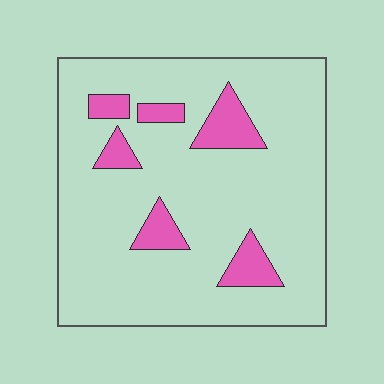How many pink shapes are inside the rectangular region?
6.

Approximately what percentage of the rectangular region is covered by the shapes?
Approximately 15%.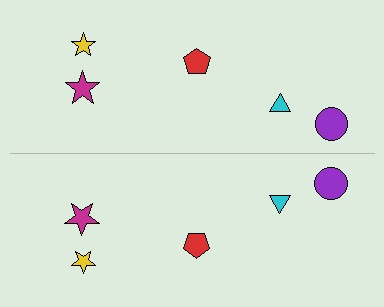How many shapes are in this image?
There are 10 shapes in this image.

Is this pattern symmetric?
Yes, this pattern has bilateral (reflection) symmetry.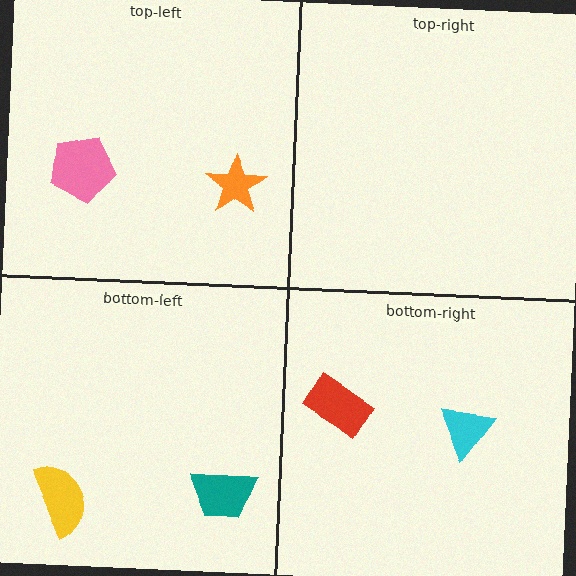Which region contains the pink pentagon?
The top-left region.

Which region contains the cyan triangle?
The bottom-right region.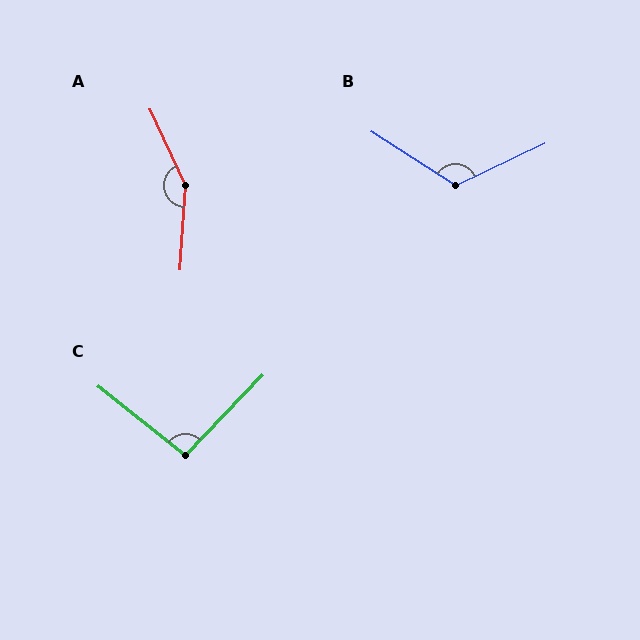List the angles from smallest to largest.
C (95°), B (122°), A (152°).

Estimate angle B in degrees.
Approximately 122 degrees.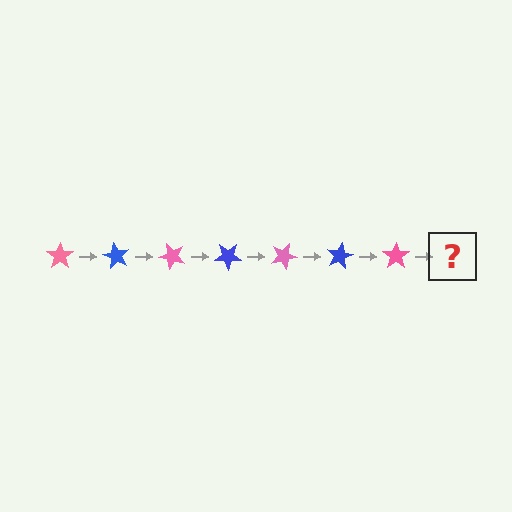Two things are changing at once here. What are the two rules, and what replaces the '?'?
The two rules are that it rotates 60 degrees each step and the color cycles through pink and blue. The '?' should be a blue star, rotated 420 degrees from the start.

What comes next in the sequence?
The next element should be a blue star, rotated 420 degrees from the start.